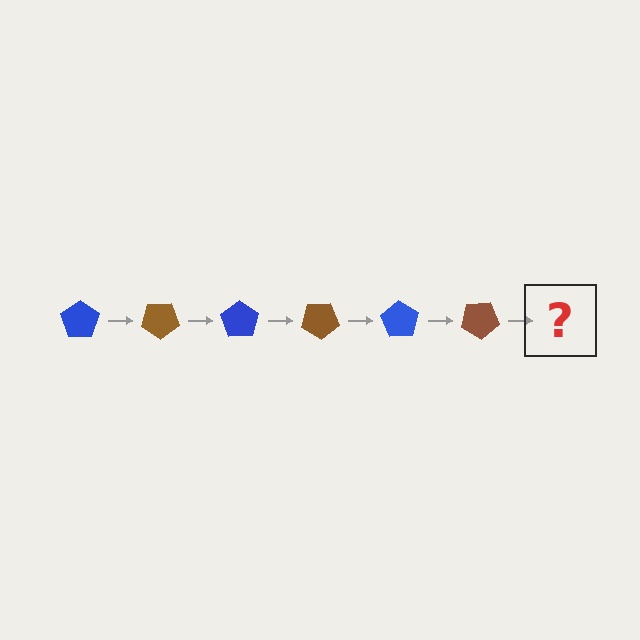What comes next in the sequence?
The next element should be a blue pentagon, rotated 210 degrees from the start.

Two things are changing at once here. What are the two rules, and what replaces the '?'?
The two rules are that it rotates 35 degrees each step and the color cycles through blue and brown. The '?' should be a blue pentagon, rotated 210 degrees from the start.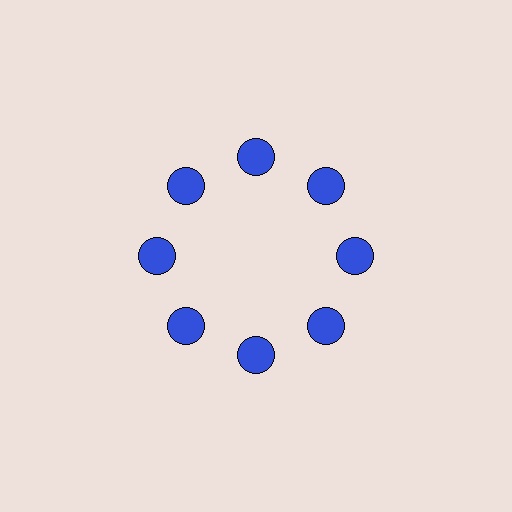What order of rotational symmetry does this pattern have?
This pattern has 8-fold rotational symmetry.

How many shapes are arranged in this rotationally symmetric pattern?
There are 8 shapes, arranged in 8 groups of 1.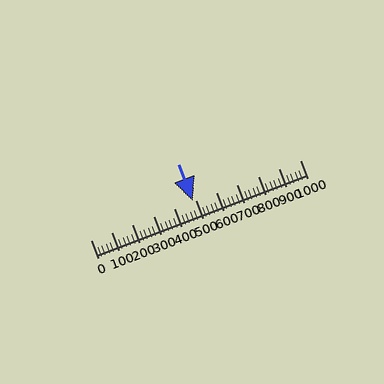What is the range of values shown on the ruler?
The ruler shows values from 0 to 1000.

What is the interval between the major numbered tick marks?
The major tick marks are spaced 100 units apart.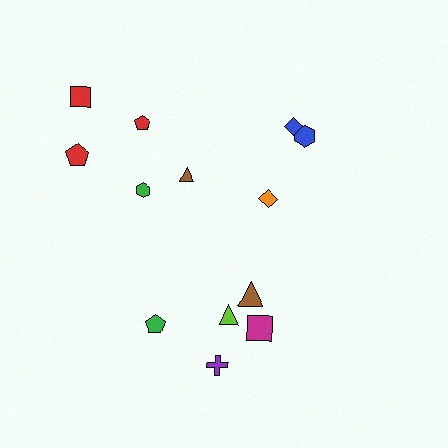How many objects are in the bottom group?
There are 5 objects.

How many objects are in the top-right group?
There are 3 objects.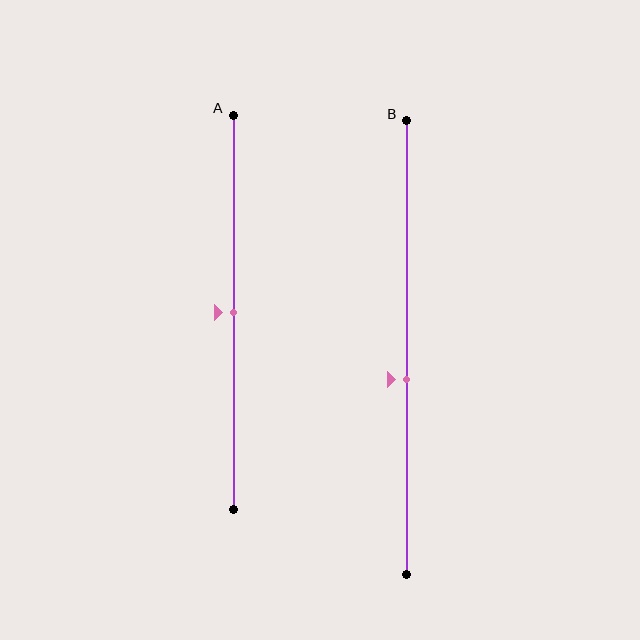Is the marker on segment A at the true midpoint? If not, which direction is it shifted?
Yes, the marker on segment A is at the true midpoint.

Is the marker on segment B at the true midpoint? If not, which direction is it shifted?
No, the marker on segment B is shifted downward by about 7% of the segment length.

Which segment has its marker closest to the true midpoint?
Segment A has its marker closest to the true midpoint.